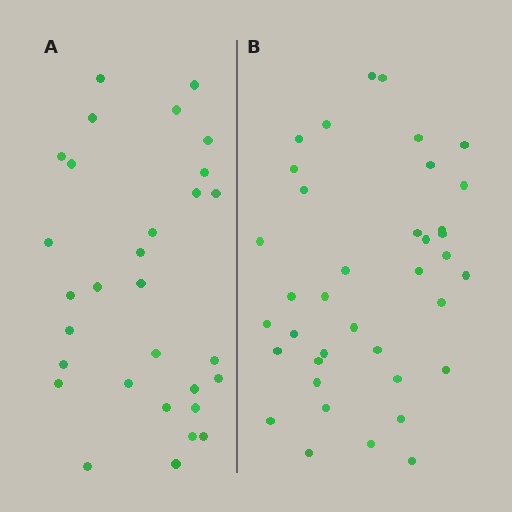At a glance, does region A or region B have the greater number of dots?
Region B (the right region) has more dots.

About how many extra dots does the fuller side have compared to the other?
Region B has roughly 8 or so more dots than region A.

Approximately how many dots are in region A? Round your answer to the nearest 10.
About 30 dots.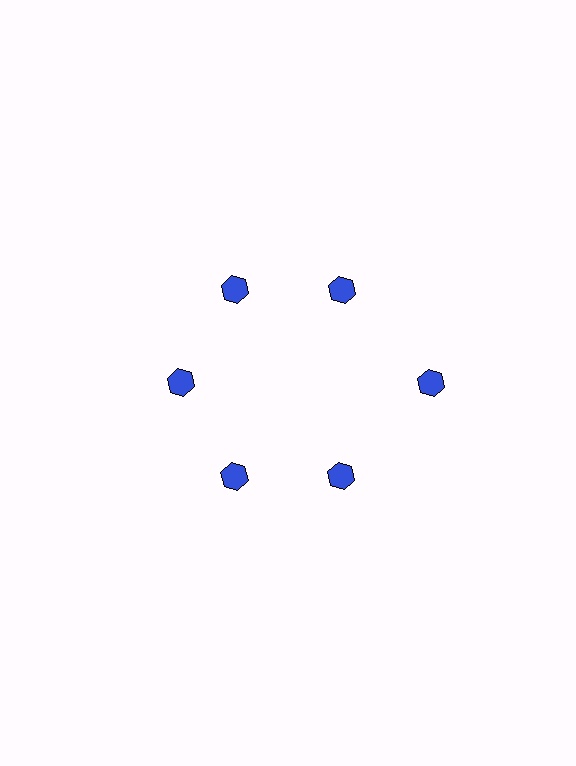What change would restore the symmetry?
The symmetry would be restored by moving it inward, back onto the ring so that all 6 hexagons sit at equal angles and equal distance from the center.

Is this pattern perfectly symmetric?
No. The 6 blue hexagons are arranged in a ring, but one element near the 3 o'clock position is pushed outward from the center, breaking the 6-fold rotational symmetry.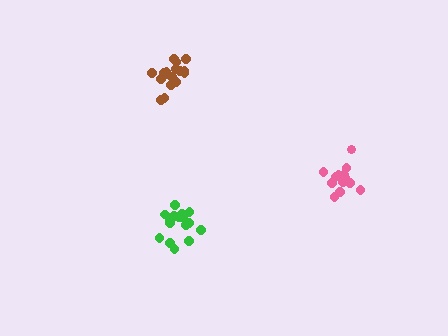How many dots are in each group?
Group 1: 17 dots, Group 2: 14 dots, Group 3: 16 dots (47 total).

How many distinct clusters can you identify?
There are 3 distinct clusters.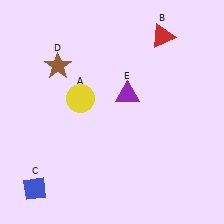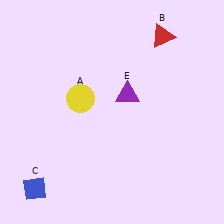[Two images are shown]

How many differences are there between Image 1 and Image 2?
There is 1 difference between the two images.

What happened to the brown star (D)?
The brown star (D) was removed in Image 2. It was in the top-left area of Image 1.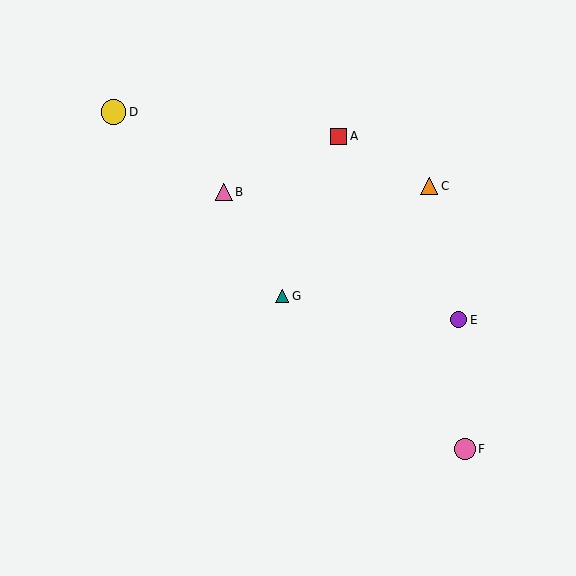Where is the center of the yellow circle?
The center of the yellow circle is at (113, 112).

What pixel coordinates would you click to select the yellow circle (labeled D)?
Click at (113, 112) to select the yellow circle D.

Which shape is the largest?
The yellow circle (labeled D) is the largest.